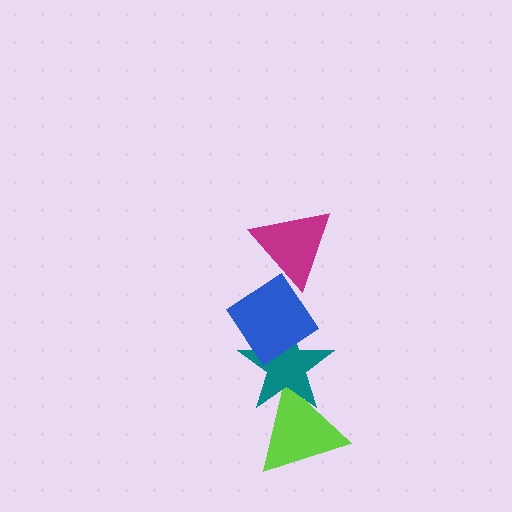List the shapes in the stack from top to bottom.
From top to bottom: the magenta triangle, the blue diamond, the teal star, the lime triangle.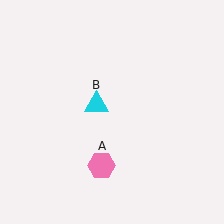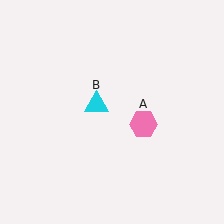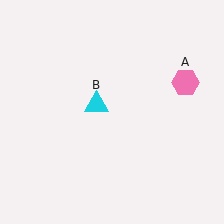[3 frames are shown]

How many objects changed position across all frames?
1 object changed position: pink hexagon (object A).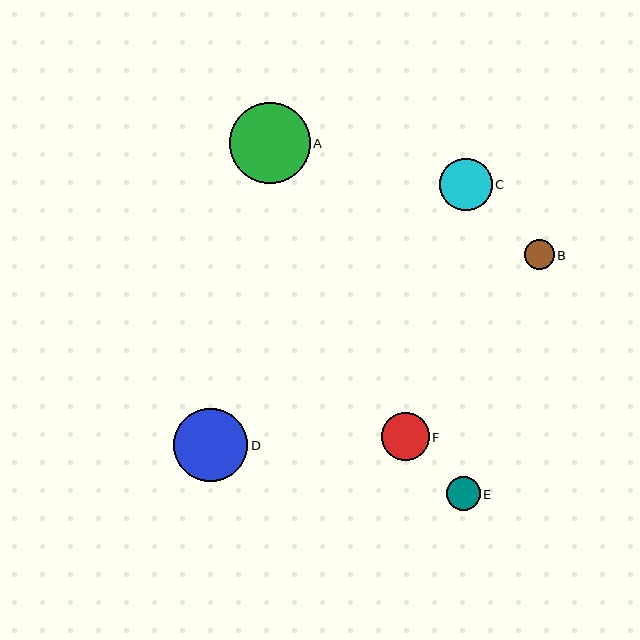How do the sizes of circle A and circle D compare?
Circle A and circle D are approximately the same size.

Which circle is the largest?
Circle A is the largest with a size of approximately 80 pixels.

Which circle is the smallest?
Circle B is the smallest with a size of approximately 30 pixels.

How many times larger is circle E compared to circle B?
Circle E is approximately 1.1 times the size of circle B.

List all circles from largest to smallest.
From largest to smallest: A, D, C, F, E, B.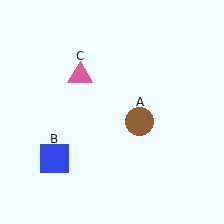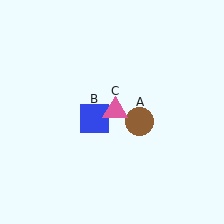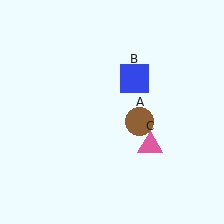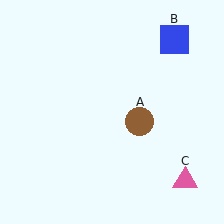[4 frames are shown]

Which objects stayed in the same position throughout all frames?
Brown circle (object A) remained stationary.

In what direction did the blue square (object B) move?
The blue square (object B) moved up and to the right.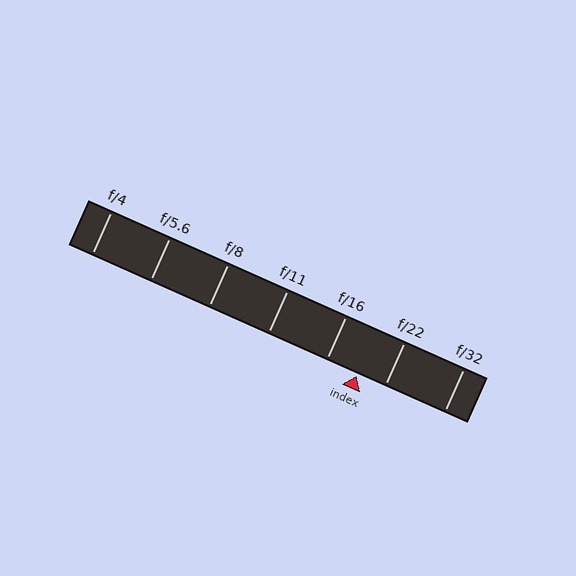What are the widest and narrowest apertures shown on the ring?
The widest aperture shown is f/4 and the narrowest is f/32.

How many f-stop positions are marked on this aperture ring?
There are 7 f-stop positions marked.